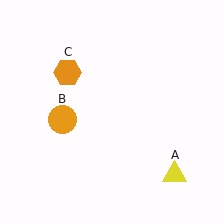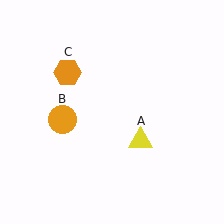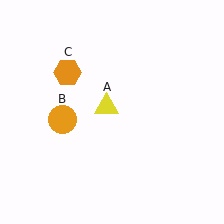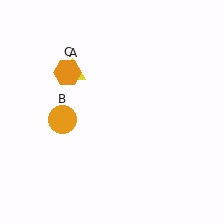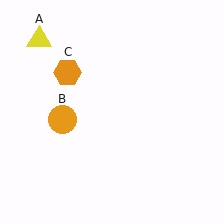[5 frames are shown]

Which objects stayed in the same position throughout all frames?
Orange circle (object B) and orange hexagon (object C) remained stationary.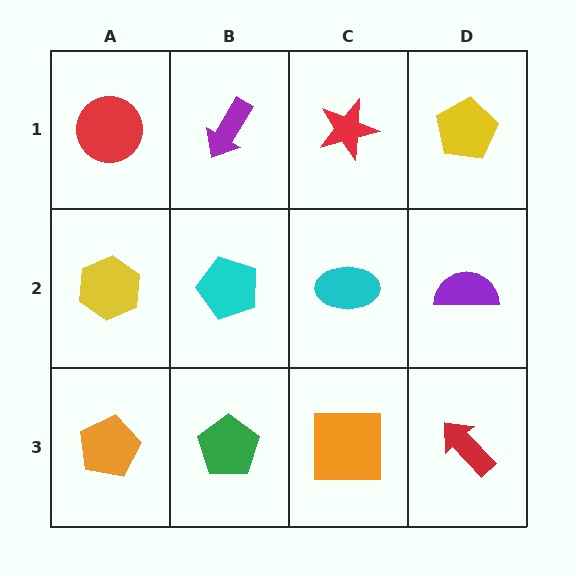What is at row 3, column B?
A green pentagon.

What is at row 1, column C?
A red star.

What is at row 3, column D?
A red arrow.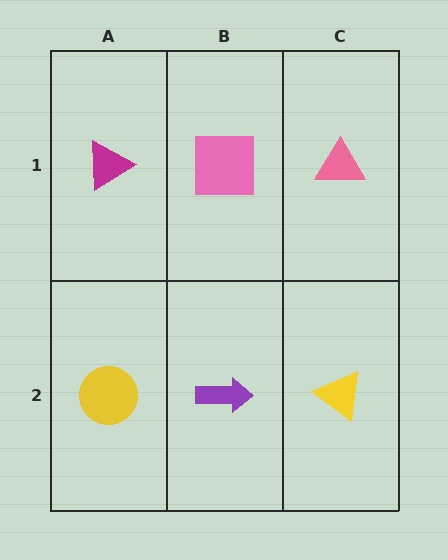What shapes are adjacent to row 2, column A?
A magenta triangle (row 1, column A), a purple arrow (row 2, column B).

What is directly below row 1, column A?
A yellow circle.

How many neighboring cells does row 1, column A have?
2.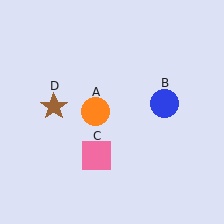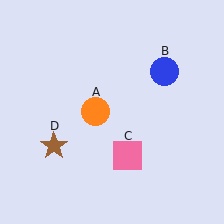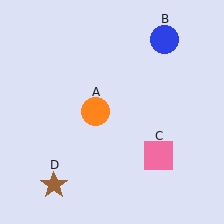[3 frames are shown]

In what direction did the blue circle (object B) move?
The blue circle (object B) moved up.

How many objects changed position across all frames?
3 objects changed position: blue circle (object B), pink square (object C), brown star (object D).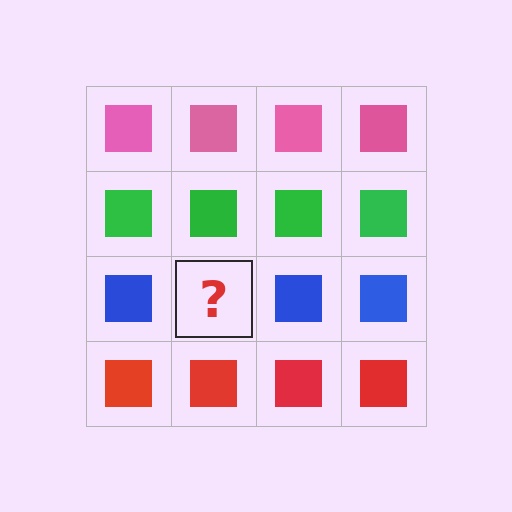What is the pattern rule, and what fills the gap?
The rule is that each row has a consistent color. The gap should be filled with a blue square.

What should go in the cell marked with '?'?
The missing cell should contain a blue square.